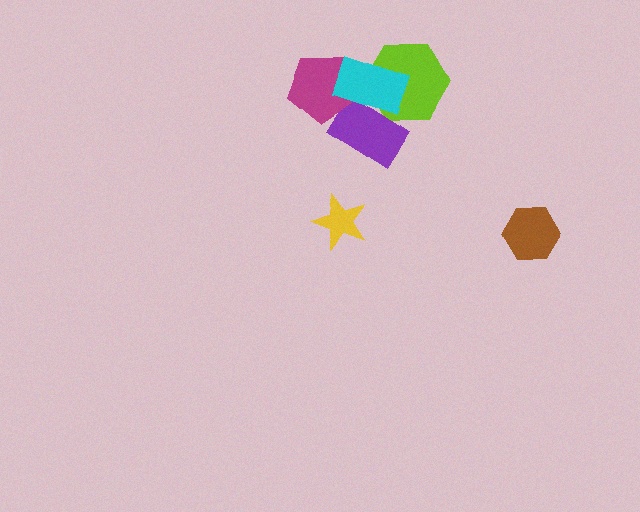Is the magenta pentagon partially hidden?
Yes, it is partially covered by another shape.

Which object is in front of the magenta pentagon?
The cyan rectangle is in front of the magenta pentagon.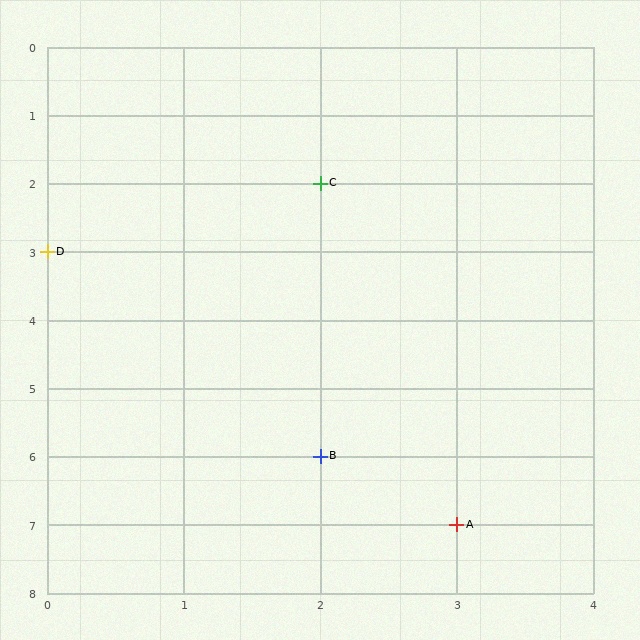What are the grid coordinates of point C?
Point C is at grid coordinates (2, 2).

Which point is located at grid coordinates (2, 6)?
Point B is at (2, 6).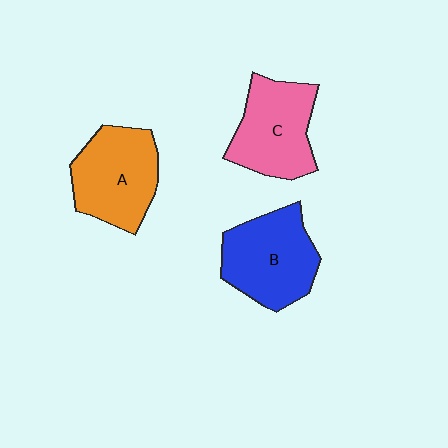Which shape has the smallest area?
Shape C (pink).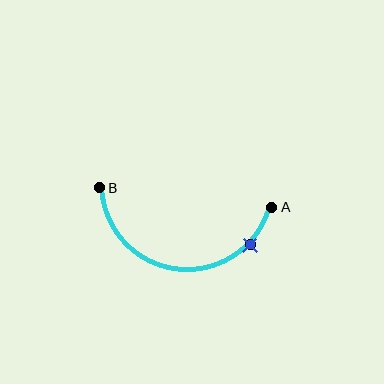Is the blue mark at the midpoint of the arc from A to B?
No. The blue mark lies on the arc but is closer to endpoint A. The arc midpoint would be at the point on the curve equidistant along the arc from both A and B.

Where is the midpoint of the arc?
The arc midpoint is the point on the curve farthest from the straight line joining A and B. It sits below that line.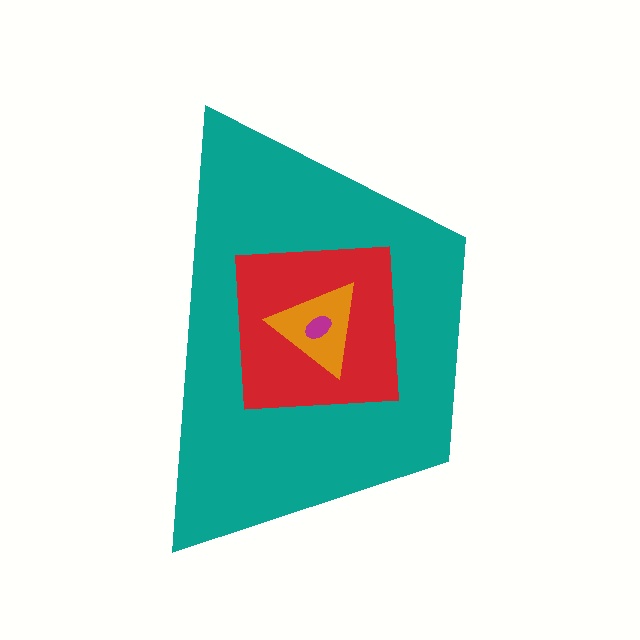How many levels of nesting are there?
4.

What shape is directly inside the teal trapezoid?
The red square.